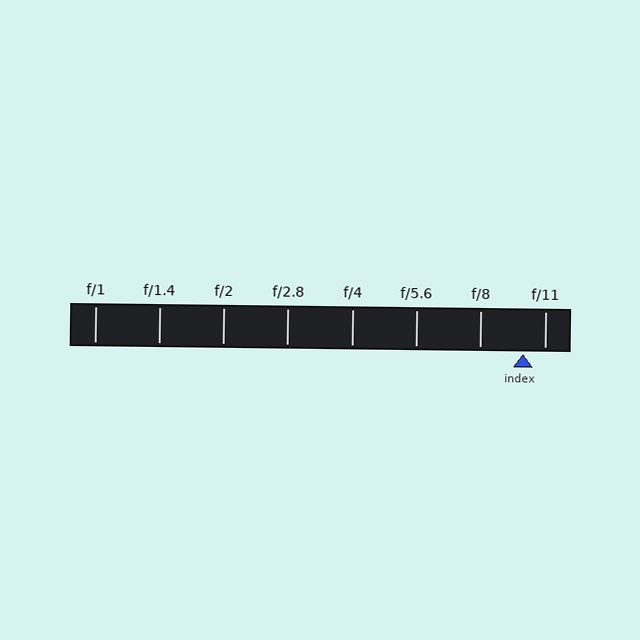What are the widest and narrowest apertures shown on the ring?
The widest aperture shown is f/1 and the narrowest is f/11.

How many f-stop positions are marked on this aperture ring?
There are 8 f-stop positions marked.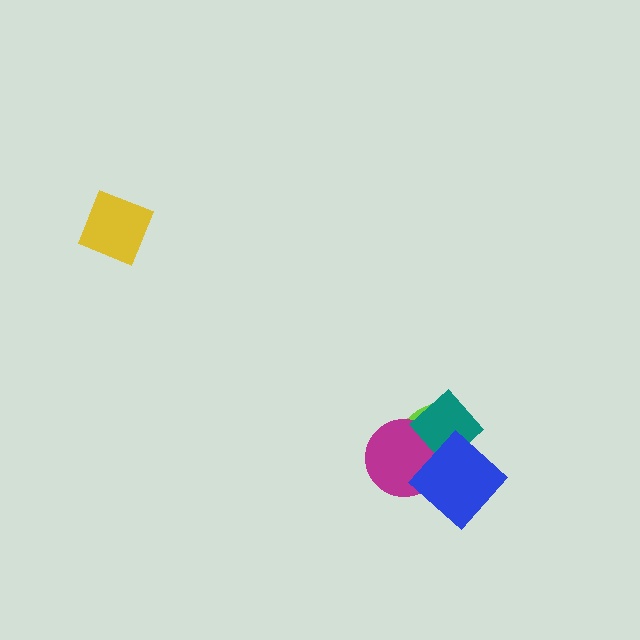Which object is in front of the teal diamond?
The blue diamond is in front of the teal diamond.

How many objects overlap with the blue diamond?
3 objects overlap with the blue diamond.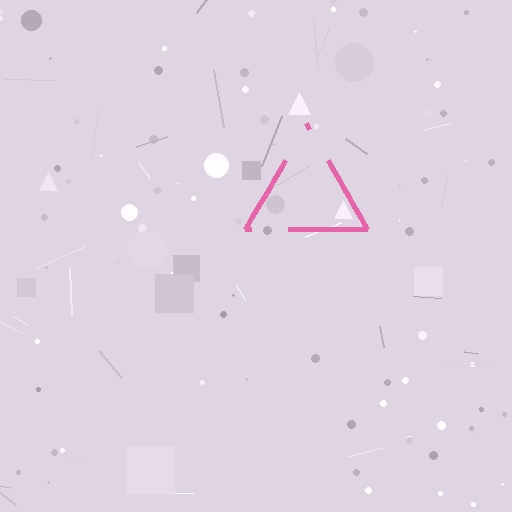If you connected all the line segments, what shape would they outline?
They would outline a triangle.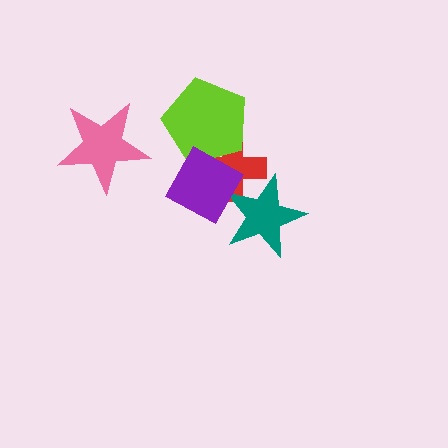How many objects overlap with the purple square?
2 objects overlap with the purple square.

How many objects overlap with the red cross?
3 objects overlap with the red cross.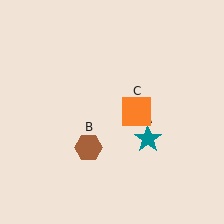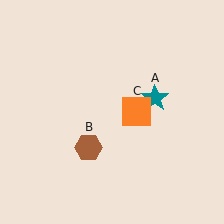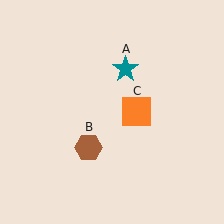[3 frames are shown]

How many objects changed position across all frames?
1 object changed position: teal star (object A).